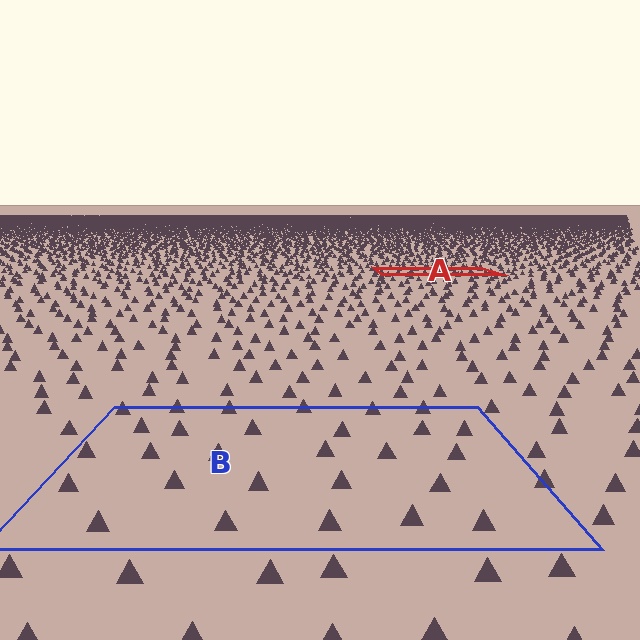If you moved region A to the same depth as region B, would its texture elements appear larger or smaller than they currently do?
They would appear larger. At a closer depth, the same texture elements are projected at a bigger on-screen size.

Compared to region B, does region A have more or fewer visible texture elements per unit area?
Region A has more texture elements per unit area — they are packed more densely because it is farther away.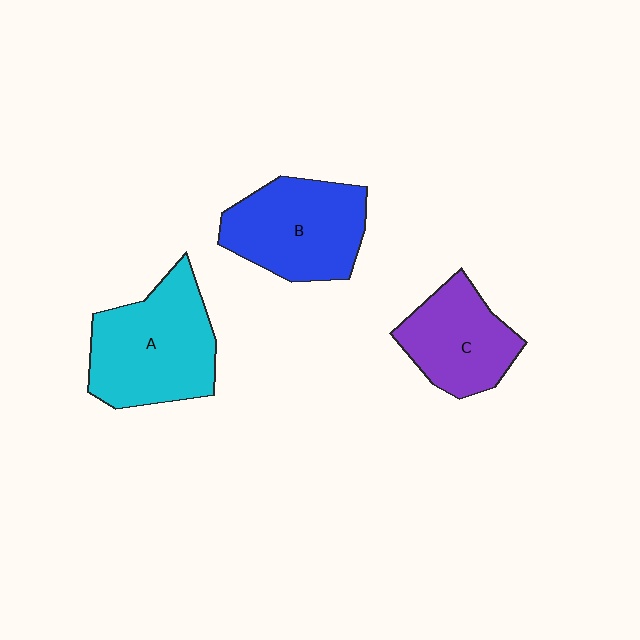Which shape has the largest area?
Shape A (cyan).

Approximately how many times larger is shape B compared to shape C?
Approximately 1.2 times.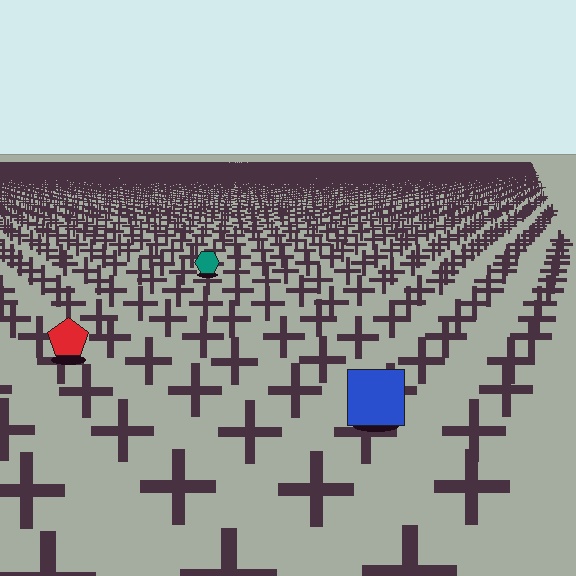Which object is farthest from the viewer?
The teal hexagon is farthest from the viewer. It appears smaller and the ground texture around it is denser.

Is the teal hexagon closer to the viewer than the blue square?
No. The blue square is closer — you can tell from the texture gradient: the ground texture is coarser near it.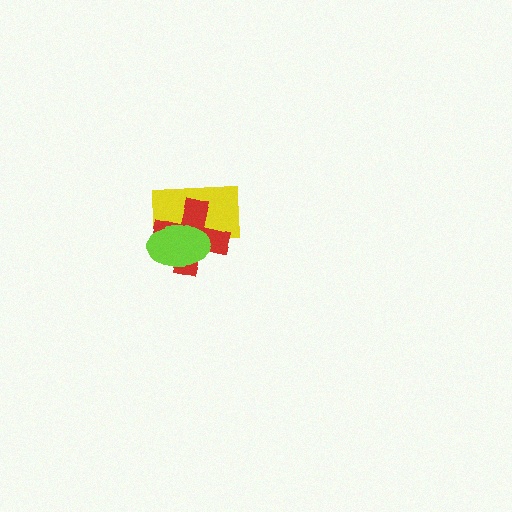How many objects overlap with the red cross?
2 objects overlap with the red cross.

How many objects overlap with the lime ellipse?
2 objects overlap with the lime ellipse.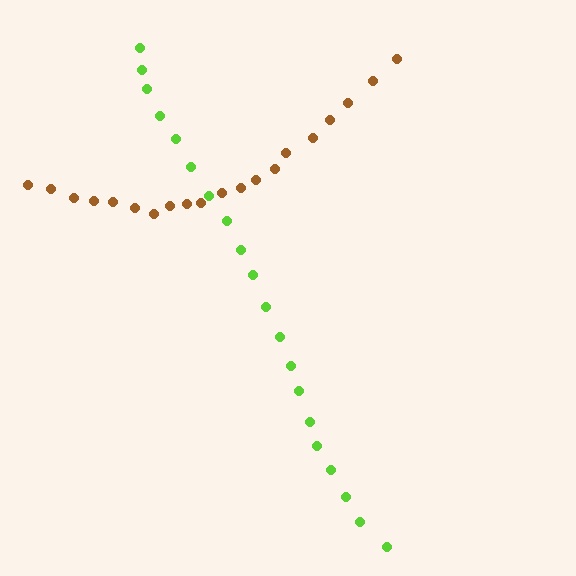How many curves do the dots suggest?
There are 2 distinct paths.